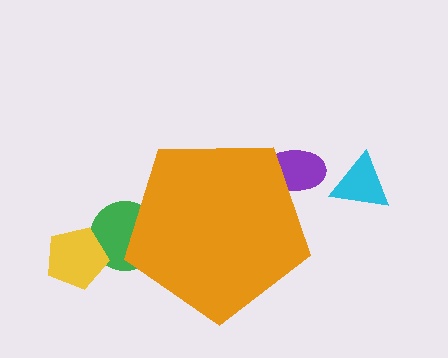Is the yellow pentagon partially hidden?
No, the yellow pentagon is fully visible.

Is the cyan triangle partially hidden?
No, the cyan triangle is fully visible.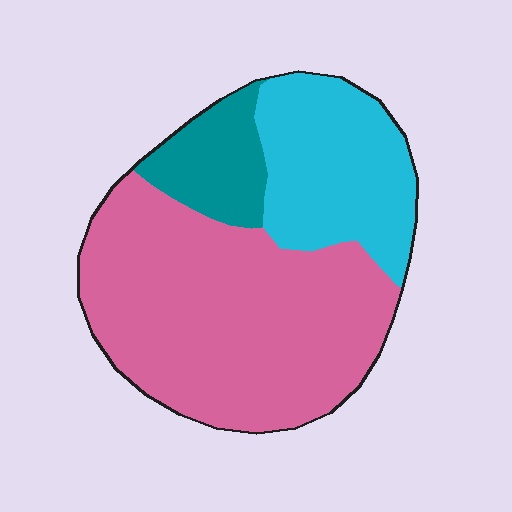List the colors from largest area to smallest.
From largest to smallest: pink, cyan, teal.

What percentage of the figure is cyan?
Cyan covers roughly 25% of the figure.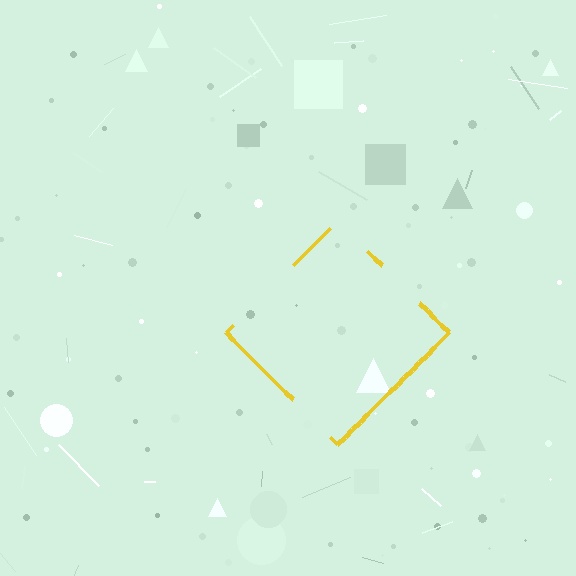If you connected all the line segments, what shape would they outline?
They would outline a diamond.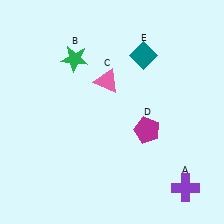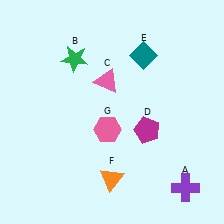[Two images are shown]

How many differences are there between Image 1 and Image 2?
There are 2 differences between the two images.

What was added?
An orange triangle (F), a pink hexagon (G) were added in Image 2.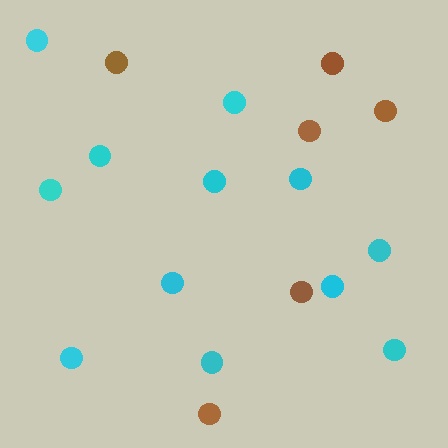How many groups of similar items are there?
There are 2 groups: one group of cyan circles (12) and one group of brown circles (6).